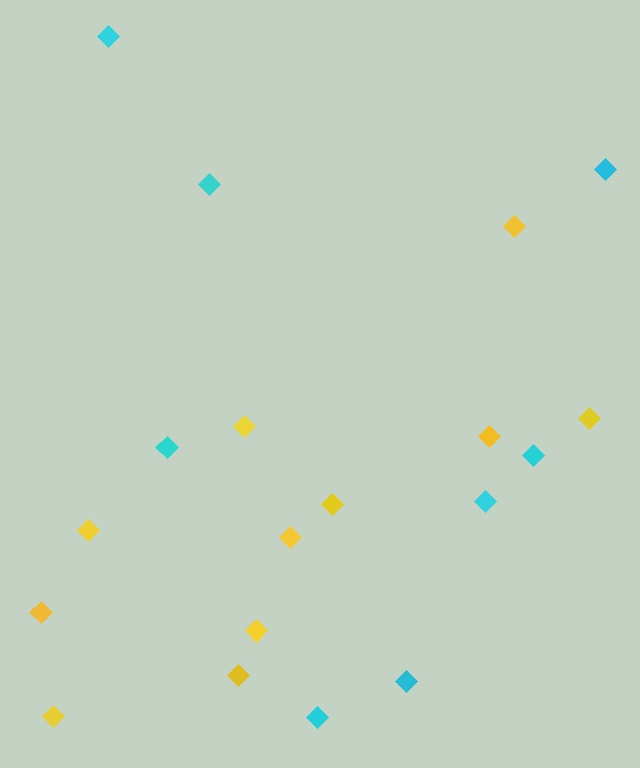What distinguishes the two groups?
There are 2 groups: one group of yellow diamonds (11) and one group of cyan diamonds (8).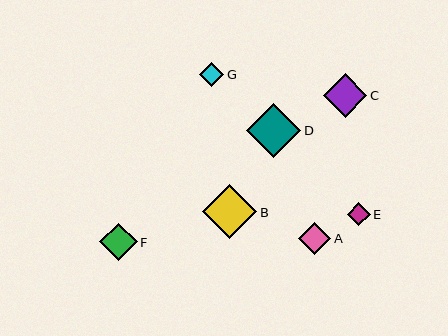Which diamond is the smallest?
Diamond E is the smallest with a size of approximately 23 pixels.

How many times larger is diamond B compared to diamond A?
Diamond B is approximately 1.7 times the size of diamond A.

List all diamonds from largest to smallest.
From largest to smallest: D, B, C, F, A, G, E.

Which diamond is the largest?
Diamond D is the largest with a size of approximately 54 pixels.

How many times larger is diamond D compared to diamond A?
Diamond D is approximately 1.7 times the size of diamond A.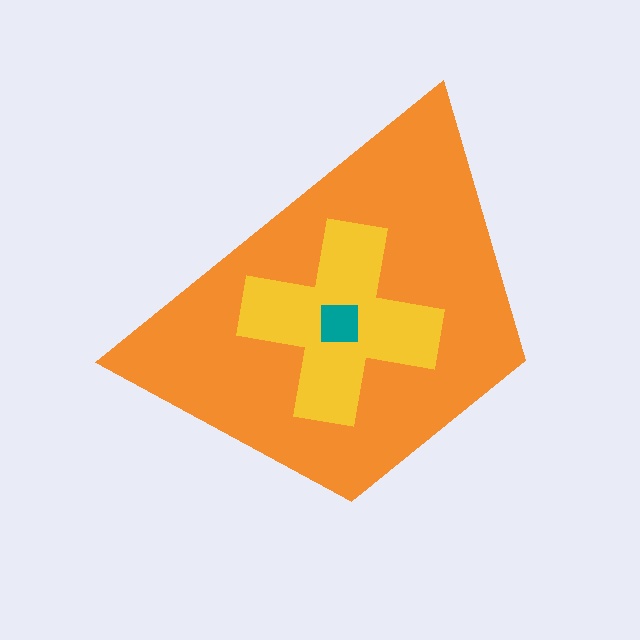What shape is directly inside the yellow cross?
The teal square.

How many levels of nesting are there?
3.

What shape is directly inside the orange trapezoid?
The yellow cross.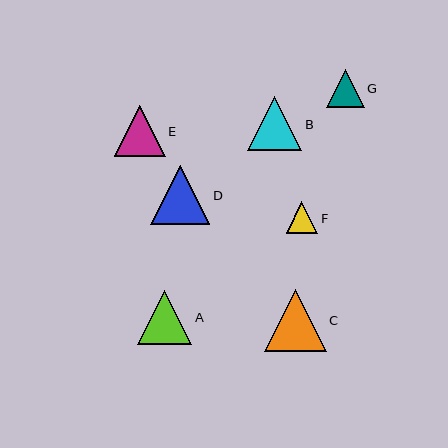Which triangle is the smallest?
Triangle F is the smallest with a size of approximately 32 pixels.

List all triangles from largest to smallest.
From largest to smallest: C, D, B, A, E, G, F.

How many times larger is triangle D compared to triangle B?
Triangle D is approximately 1.1 times the size of triangle B.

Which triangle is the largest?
Triangle C is the largest with a size of approximately 62 pixels.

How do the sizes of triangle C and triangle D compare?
Triangle C and triangle D are approximately the same size.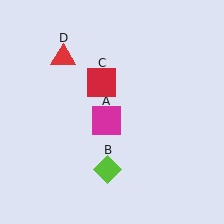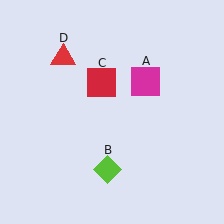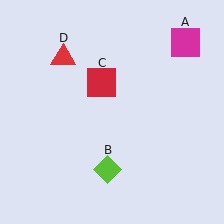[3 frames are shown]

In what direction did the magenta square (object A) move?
The magenta square (object A) moved up and to the right.